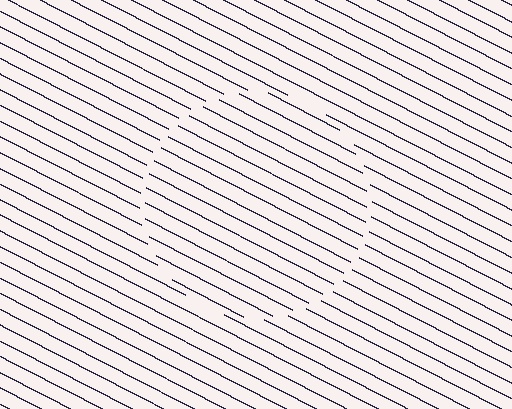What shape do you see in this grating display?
An illusory circle. The interior of the shape contains the same grating, shifted by half a period — the contour is defined by the phase discontinuity where line-ends from the inner and outer gratings abut.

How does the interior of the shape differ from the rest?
The interior of the shape contains the same grating, shifted by half a period — the contour is defined by the phase discontinuity where line-ends from the inner and outer gratings abut.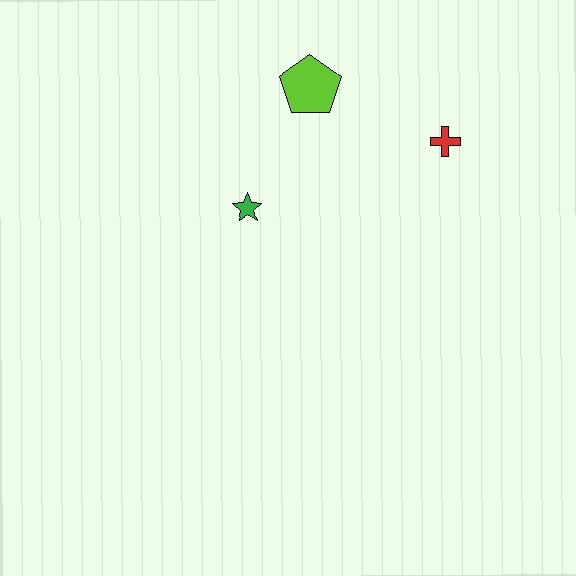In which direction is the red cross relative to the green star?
The red cross is to the right of the green star.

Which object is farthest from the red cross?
The green star is farthest from the red cross.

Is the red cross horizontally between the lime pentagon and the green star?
No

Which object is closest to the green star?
The lime pentagon is closest to the green star.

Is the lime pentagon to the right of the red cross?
No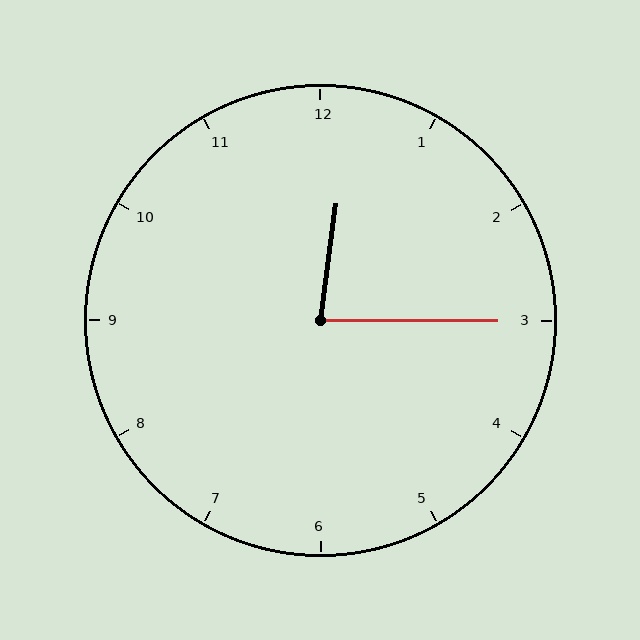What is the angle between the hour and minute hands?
Approximately 82 degrees.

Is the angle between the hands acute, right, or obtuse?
It is acute.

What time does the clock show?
12:15.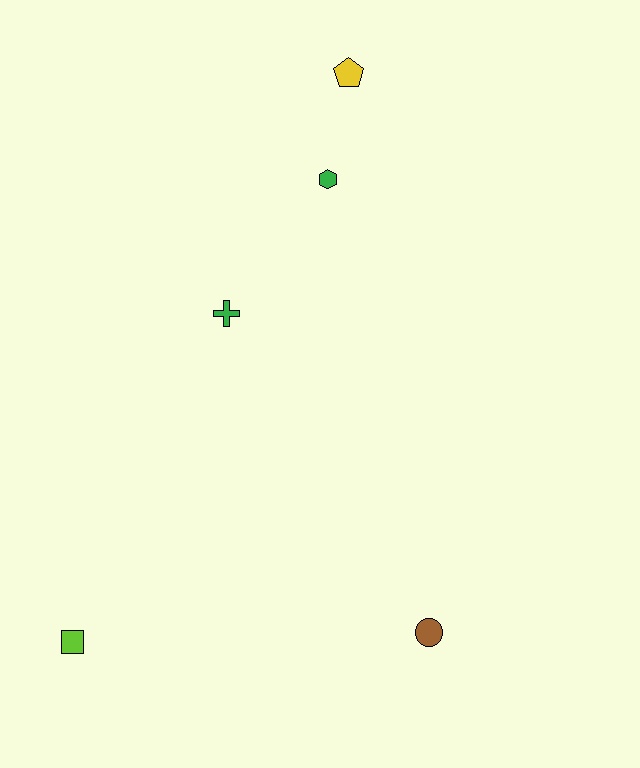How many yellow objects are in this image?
There is 1 yellow object.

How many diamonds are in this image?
There are no diamonds.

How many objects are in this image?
There are 5 objects.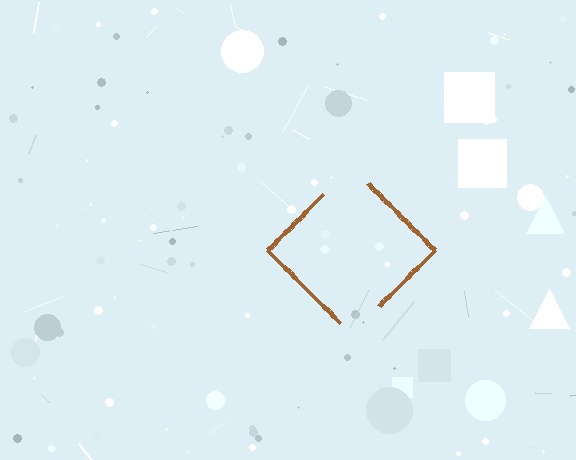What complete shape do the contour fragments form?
The contour fragments form a diamond.